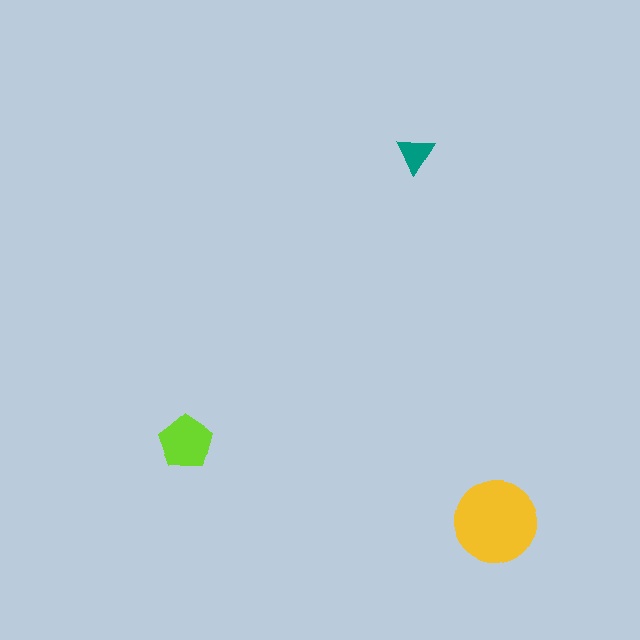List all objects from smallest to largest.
The teal triangle, the lime pentagon, the yellow circle.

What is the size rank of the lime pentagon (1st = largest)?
2nd.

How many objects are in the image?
There are 3 objects in the image.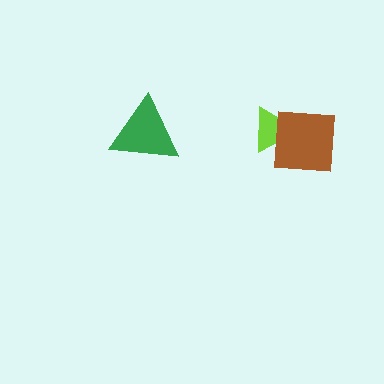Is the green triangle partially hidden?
No, no other shape covers it.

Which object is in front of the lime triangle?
The brown square is in front of the lime triangle.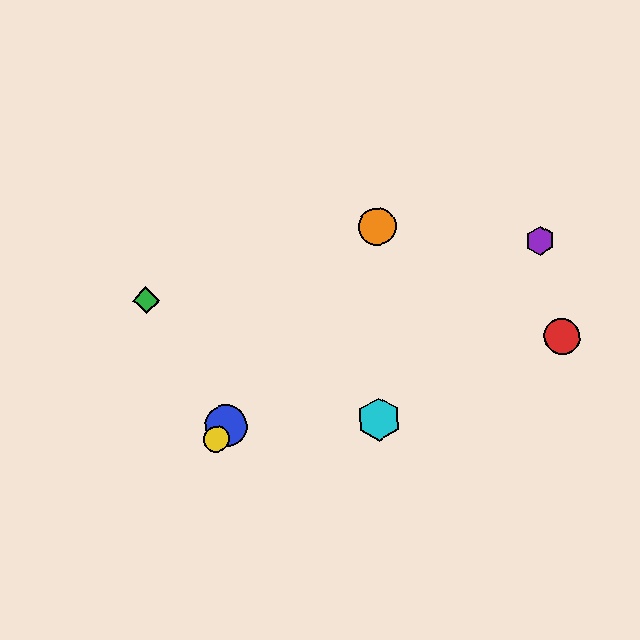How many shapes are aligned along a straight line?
3 shapes (the blue circle, the yellow circle, the orange circle) are aligned along a straight line.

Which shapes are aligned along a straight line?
The blue circle, the yellow circle, the orange circle are aligned along a straight line.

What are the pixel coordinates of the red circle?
The red circle is at (562, 337).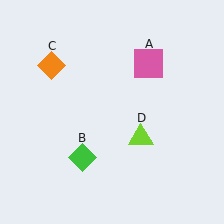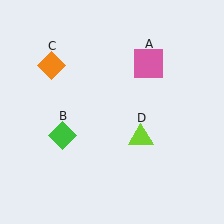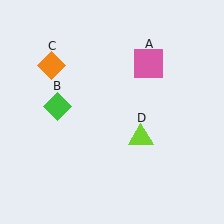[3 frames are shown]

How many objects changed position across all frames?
1 object changed position: green diamond (object B).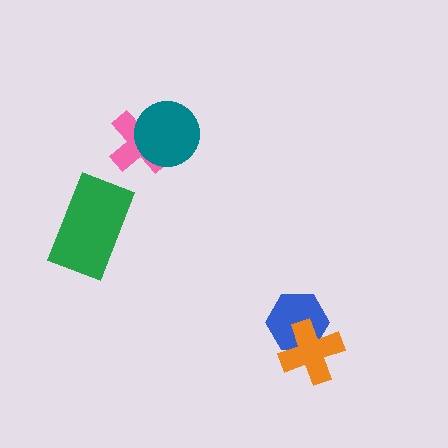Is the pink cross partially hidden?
Yes, it is partially covered by another shape.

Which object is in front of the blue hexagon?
The orange cross is in front of the blue hexagon.